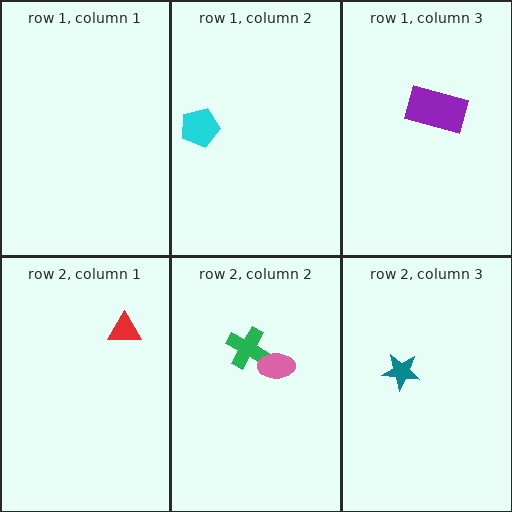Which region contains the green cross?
The row 2, column 2 region.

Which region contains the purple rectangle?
The row 1, column 3 region.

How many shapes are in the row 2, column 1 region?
1.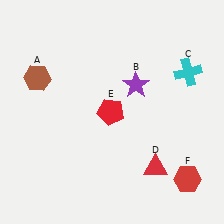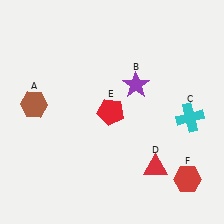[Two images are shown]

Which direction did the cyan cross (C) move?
The cyan cross (C) moved down.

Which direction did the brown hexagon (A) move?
The brown hexagon (A) moved down.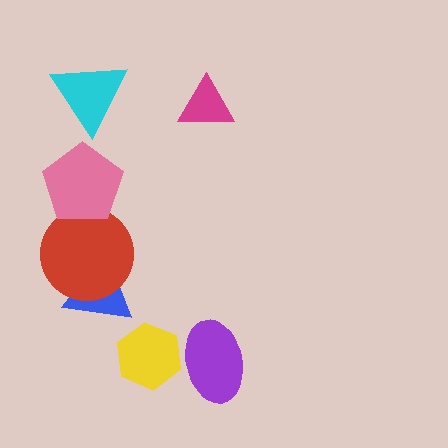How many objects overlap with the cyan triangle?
0 objects overlap with the cyan triangle.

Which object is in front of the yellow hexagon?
The purple ellipse is in front of the yellow hexagon.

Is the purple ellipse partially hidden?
No, no other shape covers it.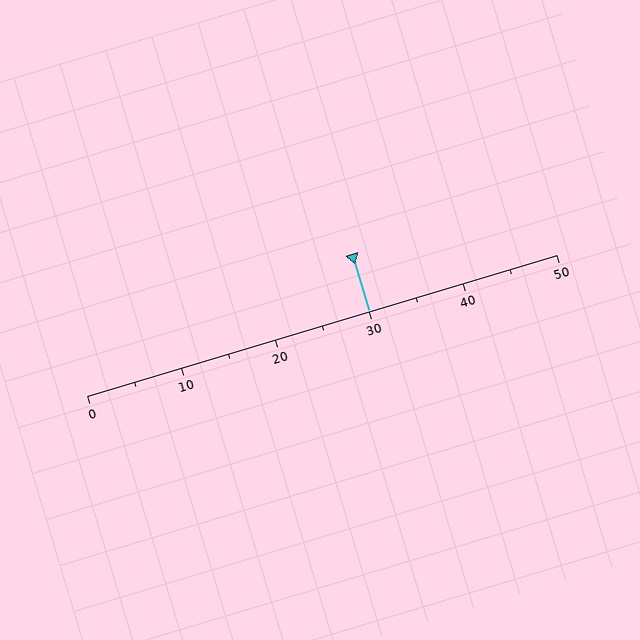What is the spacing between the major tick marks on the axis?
The major ticks are spaced 10 apart.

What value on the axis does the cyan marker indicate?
The marker indicates approximately 30.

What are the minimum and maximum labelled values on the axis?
The axis runs from 0 to 50.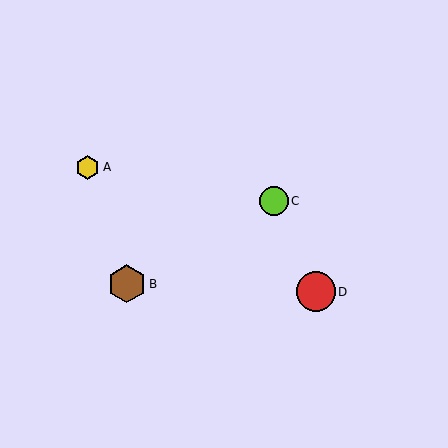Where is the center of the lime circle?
The center of the lime circle is at (274, 201).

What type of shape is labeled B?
Shape B is a brown hexagon.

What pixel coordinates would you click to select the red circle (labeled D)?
Click at (316, 292) to select the red circle D.